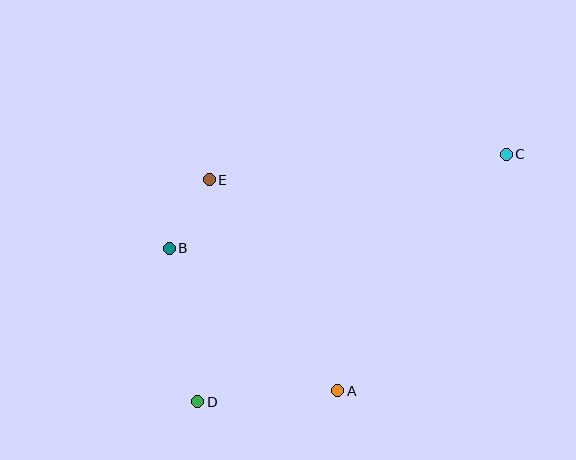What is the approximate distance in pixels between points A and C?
The distance between A and C is approximately 290 pixels.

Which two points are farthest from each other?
Points C and D are farthest from each other.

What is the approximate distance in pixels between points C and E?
The distance between C and E is approximately 298 pixels.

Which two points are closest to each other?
Points B and E are closest to each other.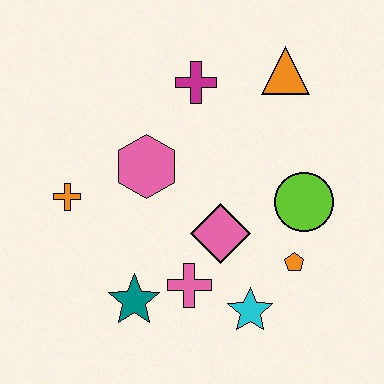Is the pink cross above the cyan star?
Yes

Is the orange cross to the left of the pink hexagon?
Yes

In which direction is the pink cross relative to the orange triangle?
The pink cross is below the orange triangle.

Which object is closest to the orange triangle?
The magenta cross is closest to the orange triangle.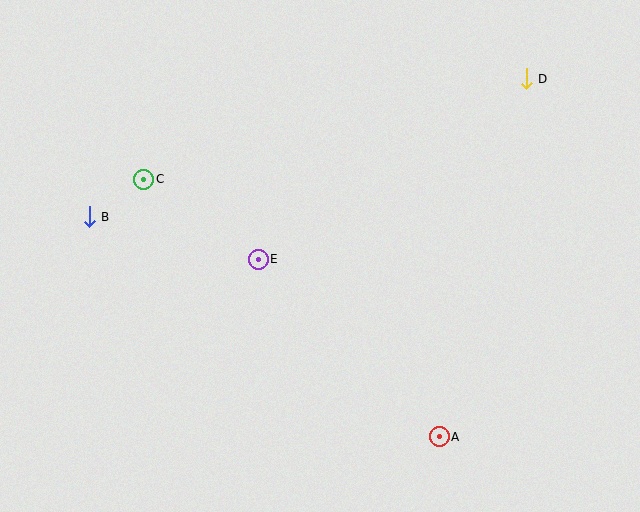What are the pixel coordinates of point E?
Point E is at (258, 259).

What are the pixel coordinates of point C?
Point C is at (144, 179).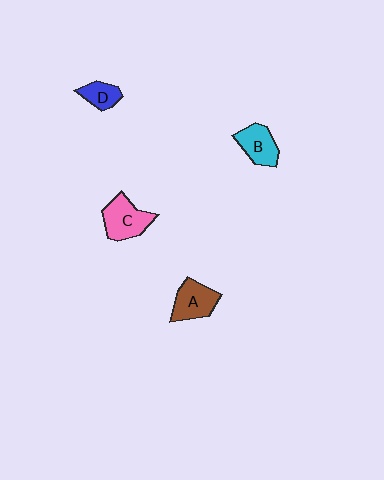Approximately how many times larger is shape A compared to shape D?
Approximately 1.6 times.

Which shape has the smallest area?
Shape D (blue).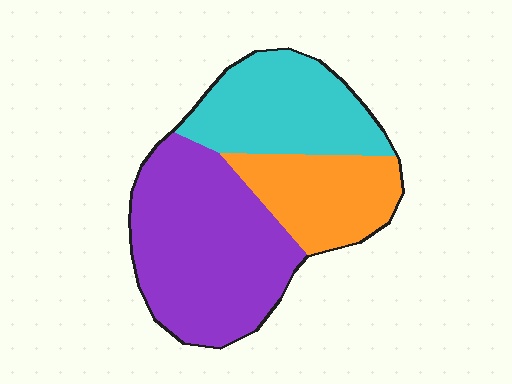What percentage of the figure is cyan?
Cyan covers roughly 30% of the figure.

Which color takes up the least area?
Orange, at roughly 25%.